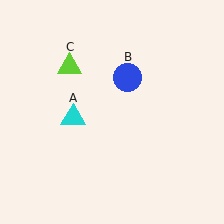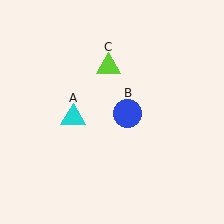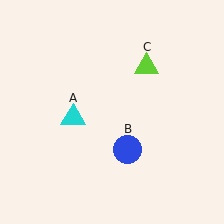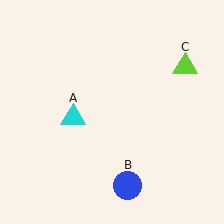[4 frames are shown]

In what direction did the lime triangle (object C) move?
The lime triangle (object C) moved right.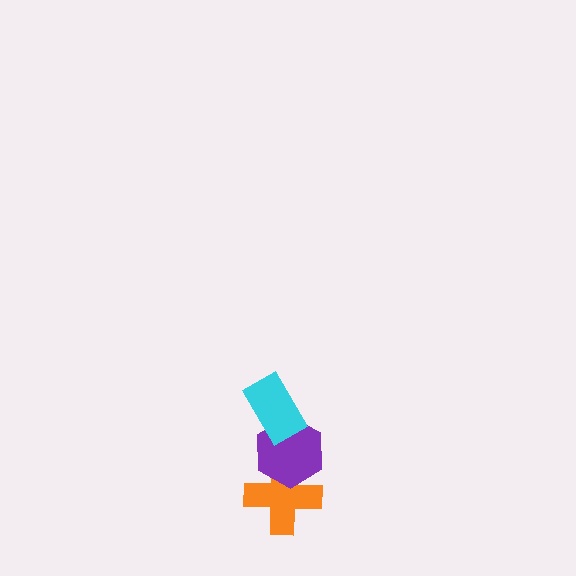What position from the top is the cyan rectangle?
The cyan rectangle is 1st from the top.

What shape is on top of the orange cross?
The purple hexagon is on top of the orange cross.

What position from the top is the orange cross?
The orange cross is 3rd from the top.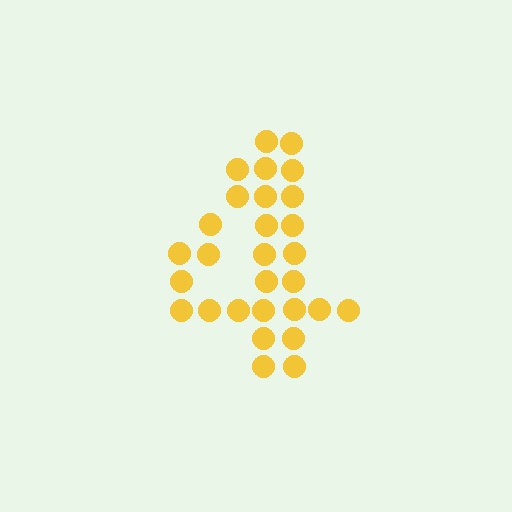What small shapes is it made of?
It is made of small circles.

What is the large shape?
The large shape is the digit 4.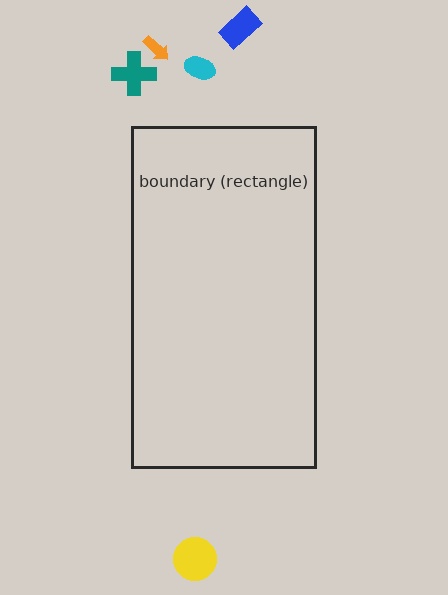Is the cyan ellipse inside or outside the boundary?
Outside.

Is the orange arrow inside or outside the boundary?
Outside.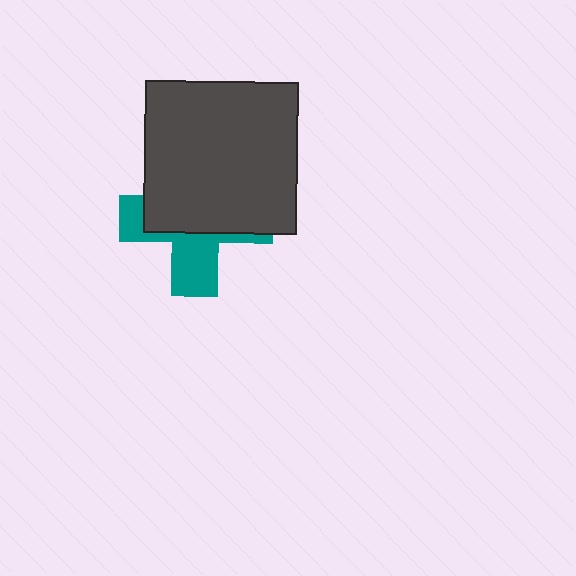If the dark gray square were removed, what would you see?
You would see the complete teal cross.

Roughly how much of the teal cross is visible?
A small part of it is visible (roughly 38%).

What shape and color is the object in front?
The object in front is a dark gray square.